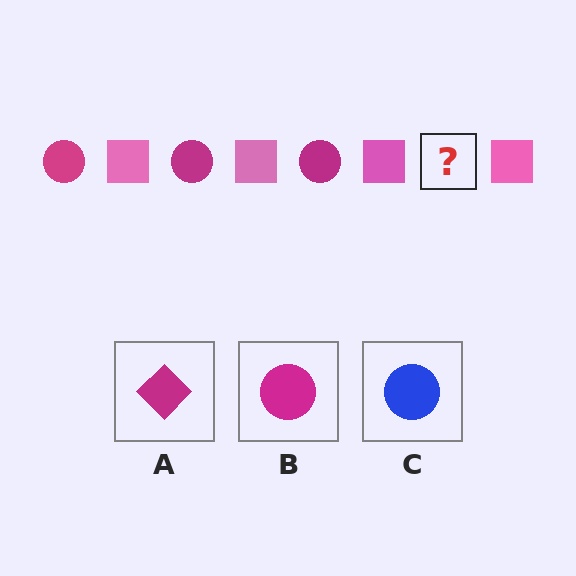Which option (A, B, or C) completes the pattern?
B.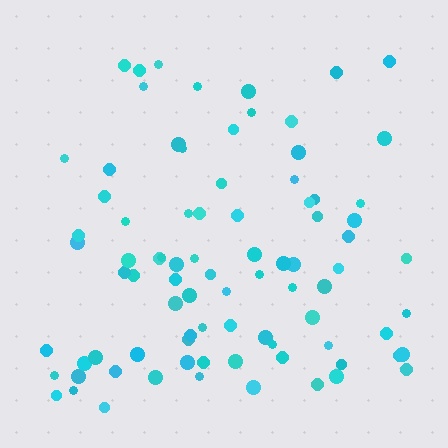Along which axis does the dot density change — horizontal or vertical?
Vertical.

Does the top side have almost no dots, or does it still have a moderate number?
Still a moderate number, just noticeably fewer than the bottom.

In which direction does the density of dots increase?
From top to bottom, with the bottom side densest.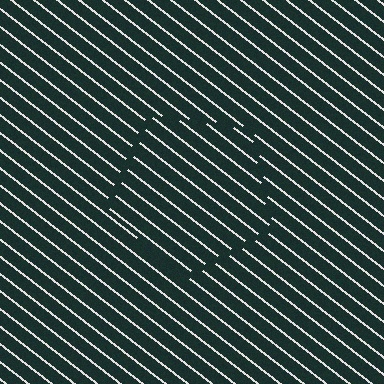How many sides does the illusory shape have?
5 sides — the line-ends trace a pentagon.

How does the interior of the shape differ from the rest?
The interior of the shape contains the same grating, shifted by half a period — the contour is defined by the phase discontinuity where line-ends from the inner and outer gratings abut.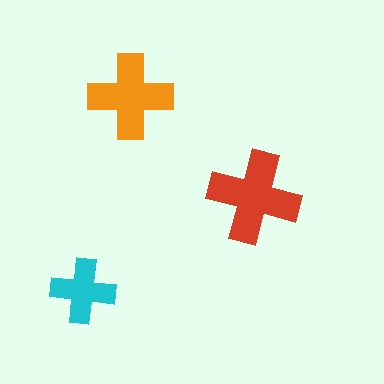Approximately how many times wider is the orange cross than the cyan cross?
About 1.5 times wider.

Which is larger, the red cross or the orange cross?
The red one.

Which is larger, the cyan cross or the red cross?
The red one.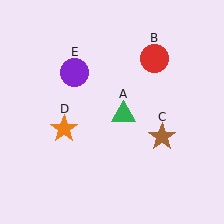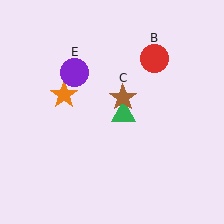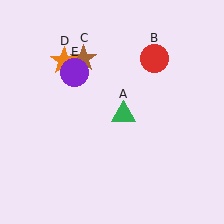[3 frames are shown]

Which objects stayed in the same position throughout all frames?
Green triangle (object A) and red circle (object B) and purple circle (object E) remained stationary.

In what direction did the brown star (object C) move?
The brown star (object C) moved up and to the left.